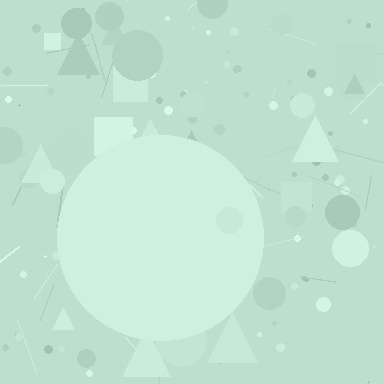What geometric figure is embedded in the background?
A circle is embedded in the background.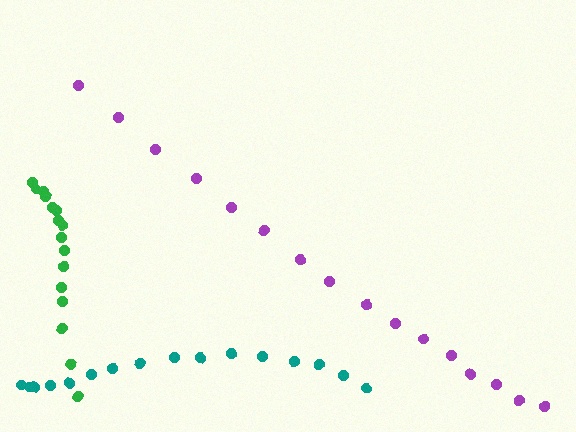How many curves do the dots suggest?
There are 3 distinct paths.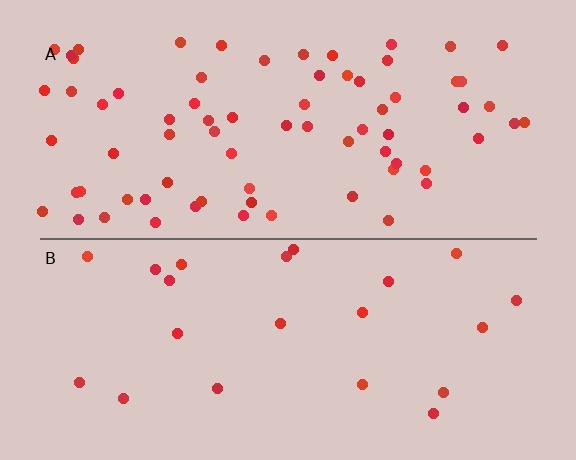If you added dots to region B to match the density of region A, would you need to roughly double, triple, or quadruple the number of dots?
Approximately triple.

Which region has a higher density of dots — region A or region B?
A (the top).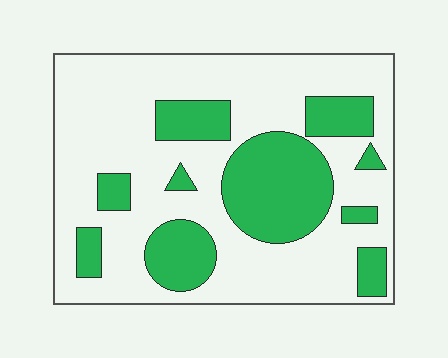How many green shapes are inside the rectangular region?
10.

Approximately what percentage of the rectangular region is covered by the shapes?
Approximately 30%.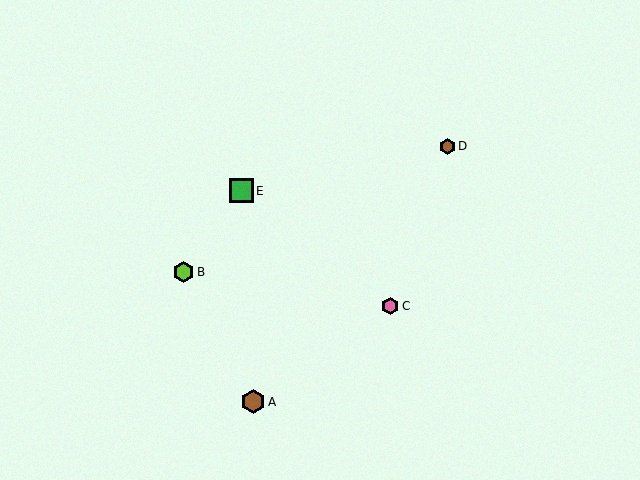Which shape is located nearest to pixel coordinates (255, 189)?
The green square (labeled E) at (241, 191) is nearest to that location.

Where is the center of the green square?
The center of the green square is at (241, 191).